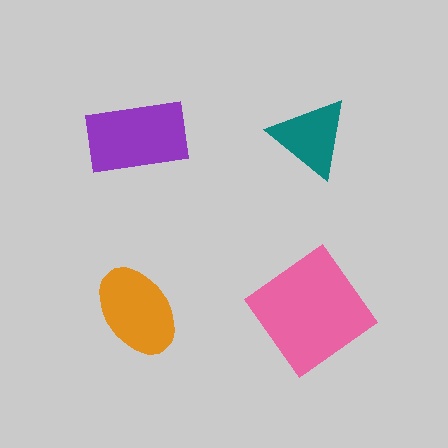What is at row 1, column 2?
A teal triangle.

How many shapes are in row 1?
2 shapes.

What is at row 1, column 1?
A purple rectangle.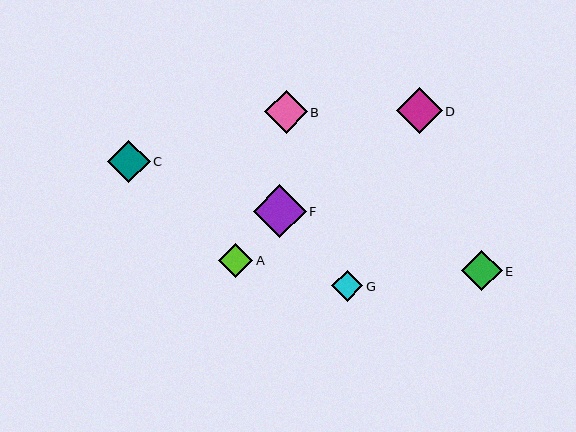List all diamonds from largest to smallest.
From largest to smallest: F, D, C, B, E, A, G.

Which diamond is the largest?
Diamond F is the largest with a size of approximately 53 pixels.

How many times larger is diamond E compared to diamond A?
Diamond E is approximately 1.2 times the size of diamond A.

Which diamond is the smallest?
Diamond G is the smallest with a size of approximately 31 pixels.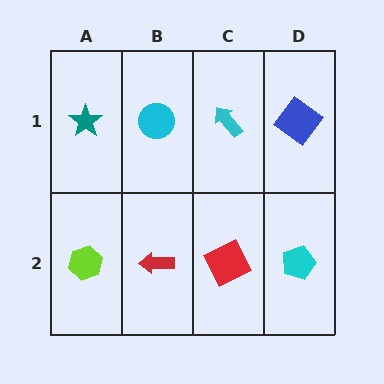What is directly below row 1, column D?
A cyan pentagon.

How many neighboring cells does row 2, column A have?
2.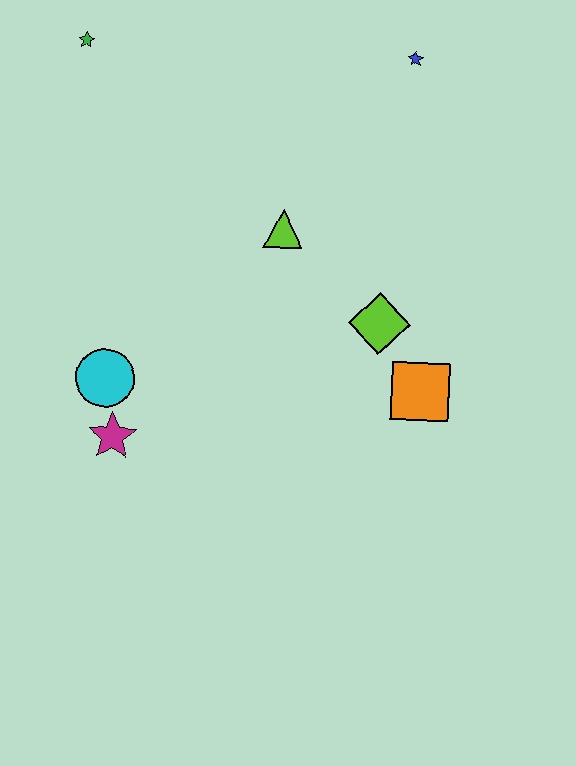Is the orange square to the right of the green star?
Yes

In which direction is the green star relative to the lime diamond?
The green star is to the left of the lime diamond.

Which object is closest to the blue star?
The lime triangle is closest to the blue star.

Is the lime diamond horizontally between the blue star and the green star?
Yes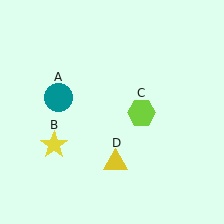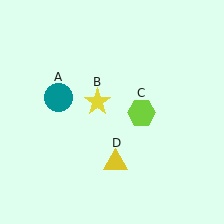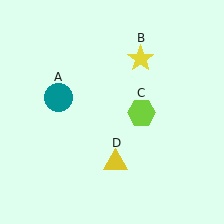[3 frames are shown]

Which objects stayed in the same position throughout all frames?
Teal circle (object A) and lime hexagon (object C) and yellow triangle (object D) remained stationary.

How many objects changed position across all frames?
1 object changed position: yellow star (object B).